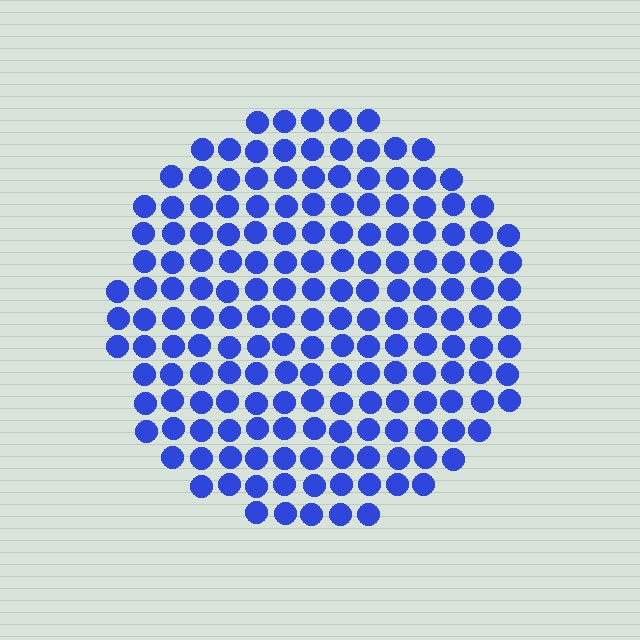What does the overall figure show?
The overall figure shows a circle.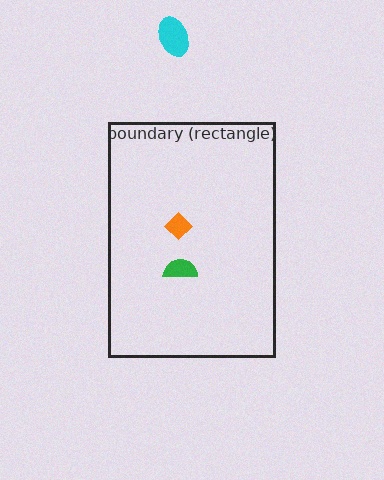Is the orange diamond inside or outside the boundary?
Inside.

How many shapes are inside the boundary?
2 inside, 1 outside.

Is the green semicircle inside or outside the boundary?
Inside.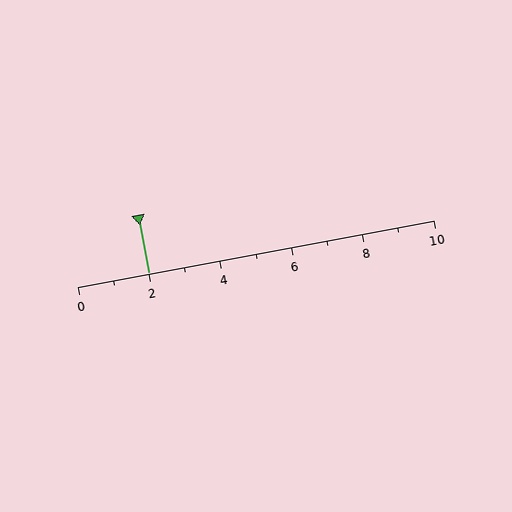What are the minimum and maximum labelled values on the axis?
The axis runs from 0 to 10.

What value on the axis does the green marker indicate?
The marker indicates approximately 2.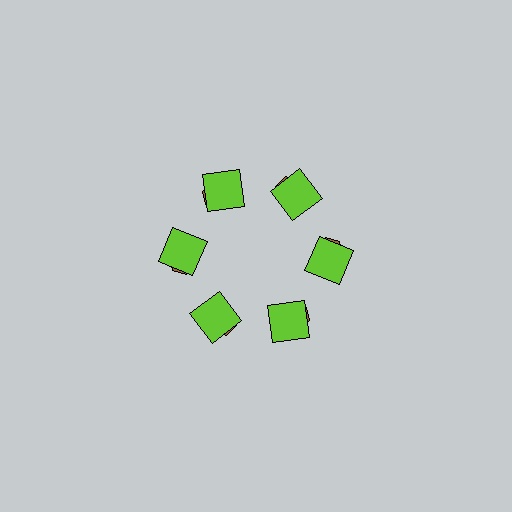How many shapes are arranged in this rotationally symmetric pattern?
There are 12 shapes, arranged in 6 groups of 2.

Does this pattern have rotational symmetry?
Yes, this pattern has 6-fold rotational symmetry. It looks the same after rotating 60 degrees around the center.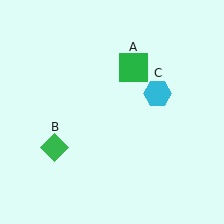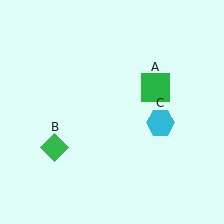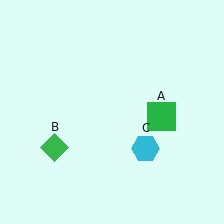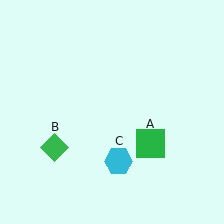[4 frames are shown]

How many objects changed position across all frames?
2 objects changed position: green square (object A), cyan hexagon (object C).